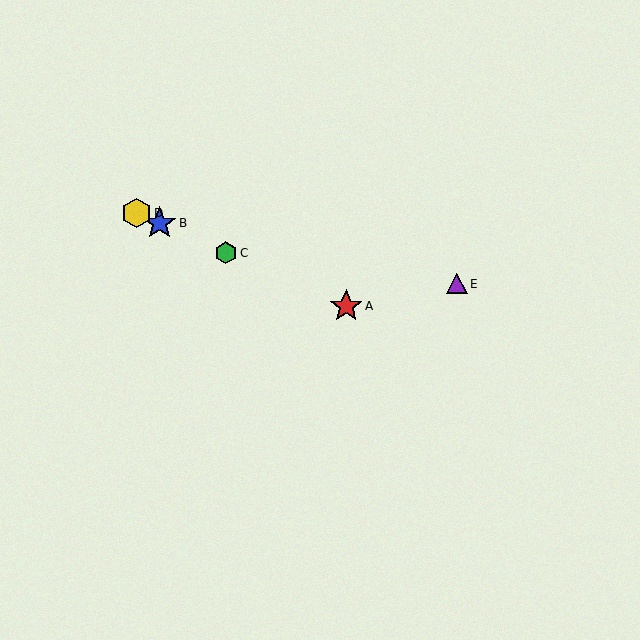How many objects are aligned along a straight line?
4 objects (A, B, C, D) are aligned along a straight line.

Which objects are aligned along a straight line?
Objects A, B, C, D are aligned along a straight line.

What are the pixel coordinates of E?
Object E is at (457, 284).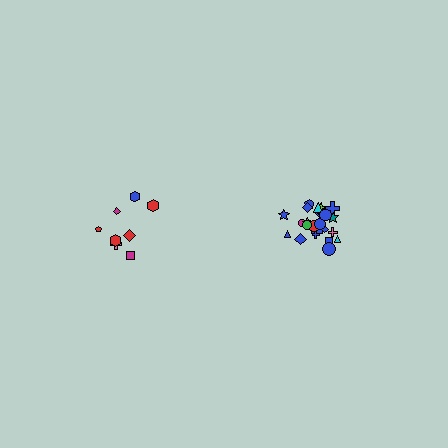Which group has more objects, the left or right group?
The right group.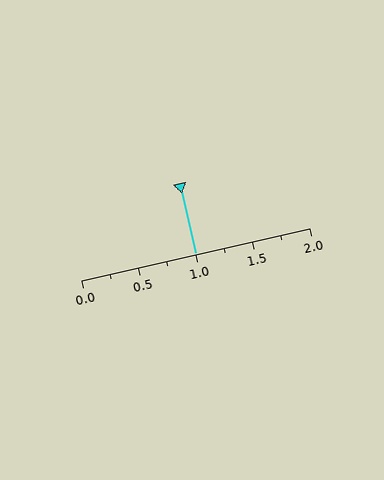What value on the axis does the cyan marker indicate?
The marker indicates approximately 1.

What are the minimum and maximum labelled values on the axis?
The axis runs from 0.0 to 2.0.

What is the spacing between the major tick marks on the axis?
The major ticks are spaced 0.5 apart.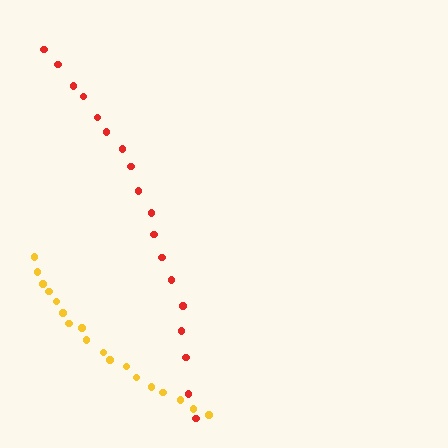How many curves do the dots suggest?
There are 2 distinct paths.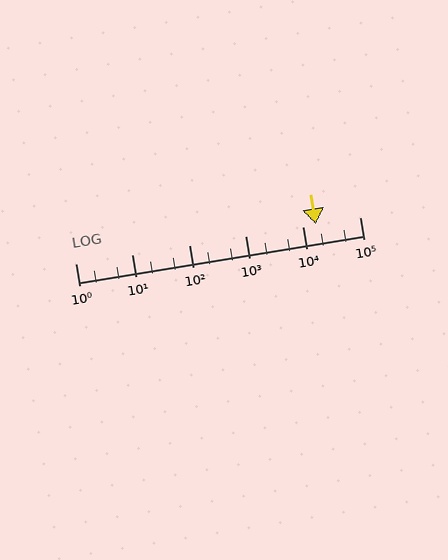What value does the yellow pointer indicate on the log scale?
The pointer indicates approximately 17000.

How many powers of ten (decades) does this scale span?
The scale spans 5 decades, from 1 to 100000.